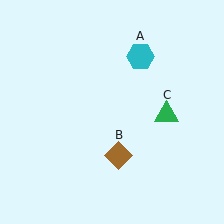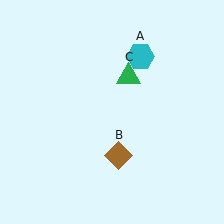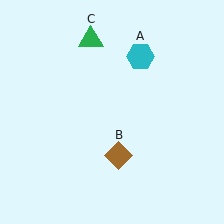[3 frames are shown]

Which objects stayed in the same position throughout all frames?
Cyan hexagon (object A) and brown diamond (object B) remained stationary.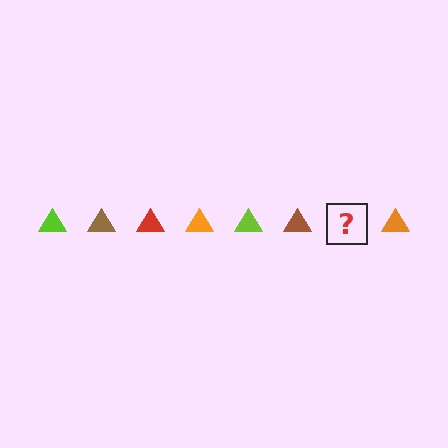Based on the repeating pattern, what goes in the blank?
The blank should be a red triangle.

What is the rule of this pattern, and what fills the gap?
The rule is that the pattern cycles through lime, brown, red, orange triangles. The gap should be filled with a red triangle.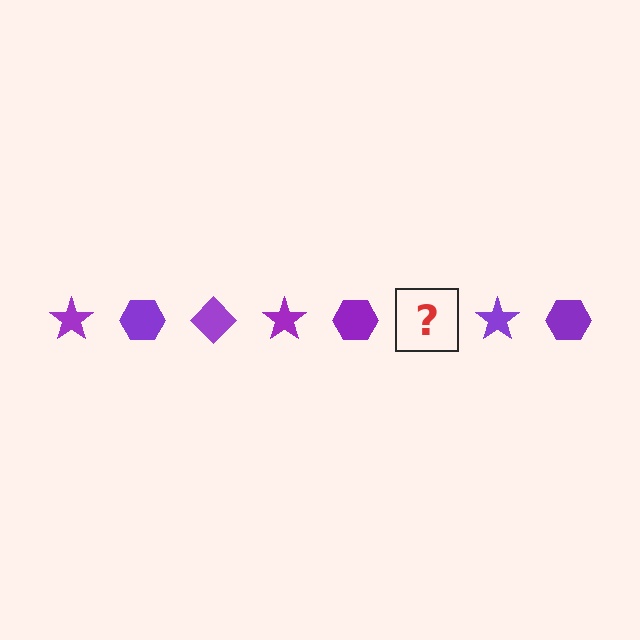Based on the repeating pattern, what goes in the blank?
The blank should be a purple diamond.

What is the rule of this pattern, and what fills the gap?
The rule is that the pattern cycles through star, hexagon, diamond shapes in purple. The gap should be filled with a purple diamond.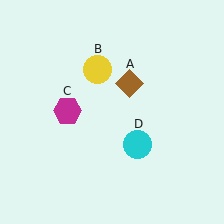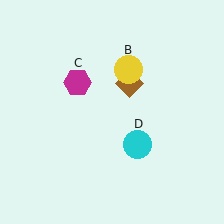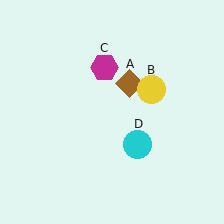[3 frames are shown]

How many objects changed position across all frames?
2 objects changed position: yellow circle (object B), magenta hexagon (object C).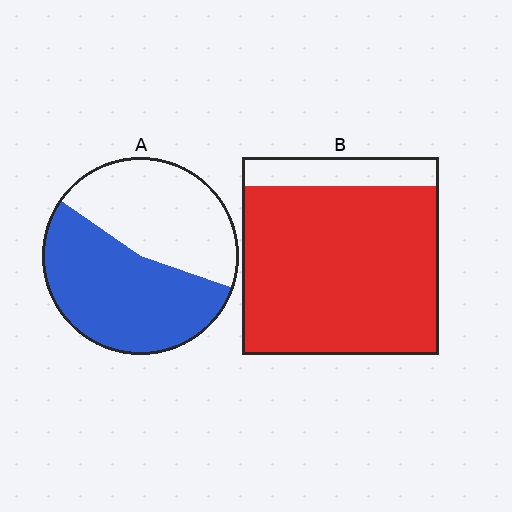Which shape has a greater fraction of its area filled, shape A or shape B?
Shape B.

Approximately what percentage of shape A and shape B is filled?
A is approximately 55% and B is approximately 85%.